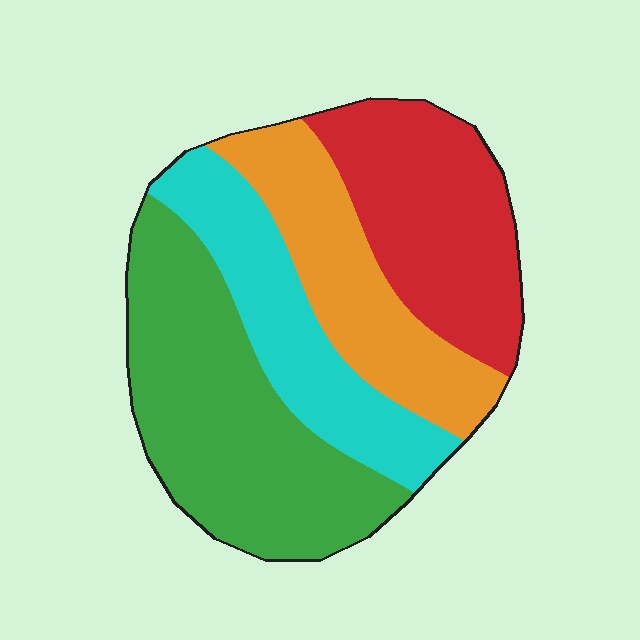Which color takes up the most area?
Green, at roughly 35%.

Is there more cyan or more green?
Green.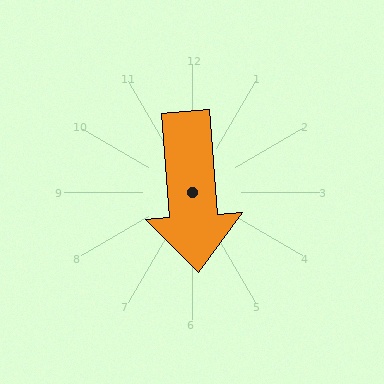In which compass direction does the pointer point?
South.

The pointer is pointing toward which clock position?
Roughly 6 o'clock.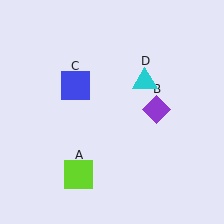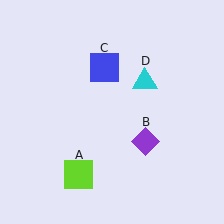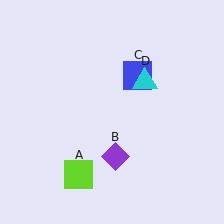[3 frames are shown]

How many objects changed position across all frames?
2 objects changed position: purple diamond (object B), blue square (object C).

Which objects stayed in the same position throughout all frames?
Lime square (object A) and cyan triangle (object D) remained stationary.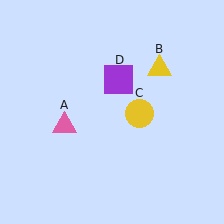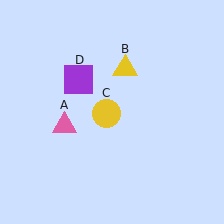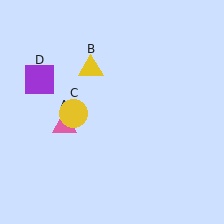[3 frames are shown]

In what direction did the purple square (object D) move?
The purple square (object D) moved left.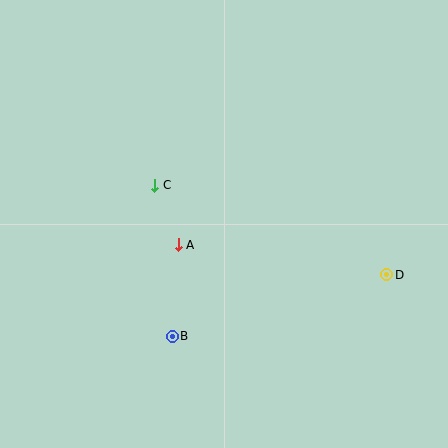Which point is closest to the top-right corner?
Point D is closest to the top-right corner.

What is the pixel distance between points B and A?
The distance between B and A is 92 pixels.